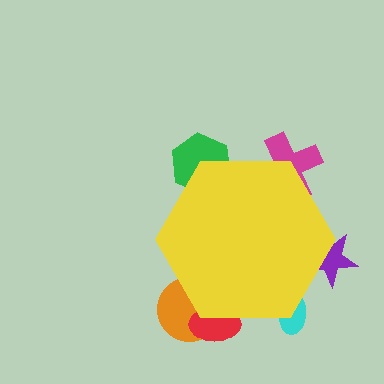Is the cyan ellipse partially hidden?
Yes, the cyan ellipse is partially hidden behind the yellow hexagon.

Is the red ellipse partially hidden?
Yes, the red ellipse is partially hidden behind the yellow hexagon.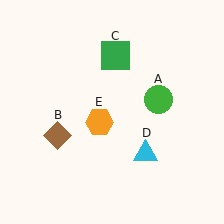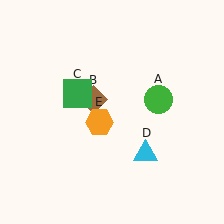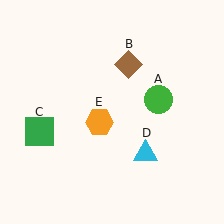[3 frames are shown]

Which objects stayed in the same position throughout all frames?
Green circle (object A) and cyan triangle (object D) and orange hexagon (object E) remained stationary.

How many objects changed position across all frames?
2 objects changed position: brown diamond (object B), green square (object C).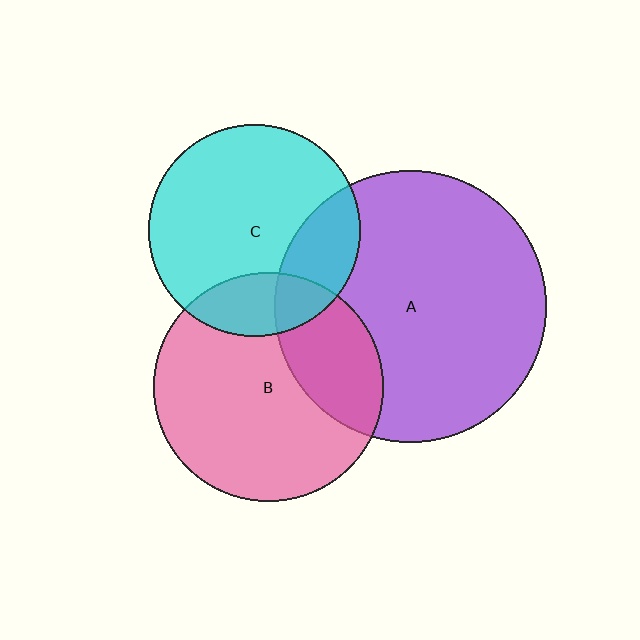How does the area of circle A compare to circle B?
Approximately 1.4 times.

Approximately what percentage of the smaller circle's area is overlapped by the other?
Approximately 20%.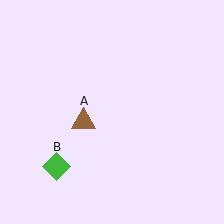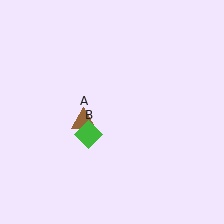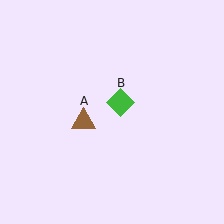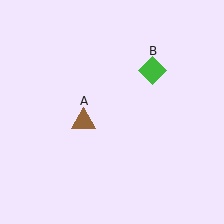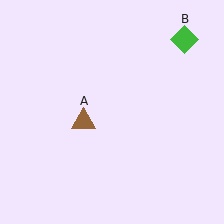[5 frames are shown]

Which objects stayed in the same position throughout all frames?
Brown triangle (object A) remained stationary.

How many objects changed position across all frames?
1 object changed position: green diamond (object B).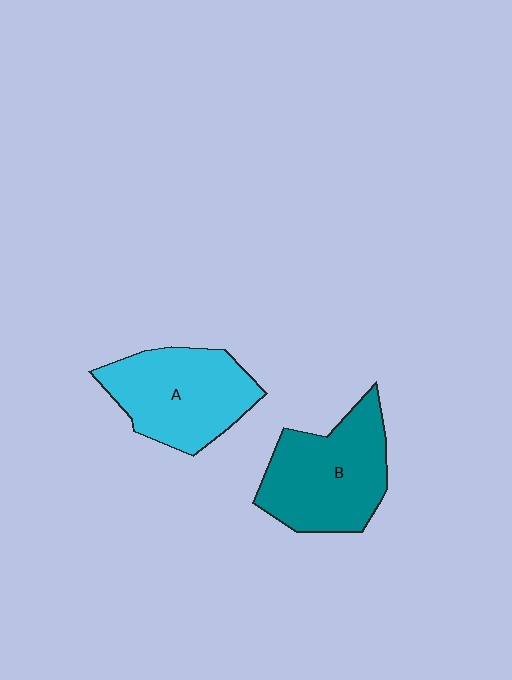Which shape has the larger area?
Shape B (teal).